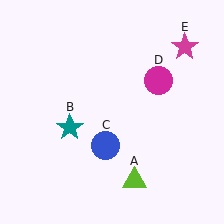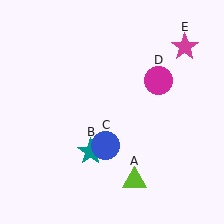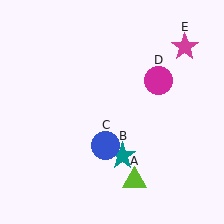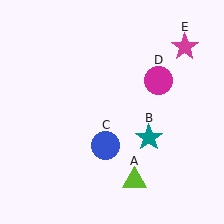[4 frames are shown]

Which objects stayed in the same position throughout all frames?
Lime triangle (object A) and blue circle (object C) and magenta circle (object D) and magenta star (object E) remained stationary.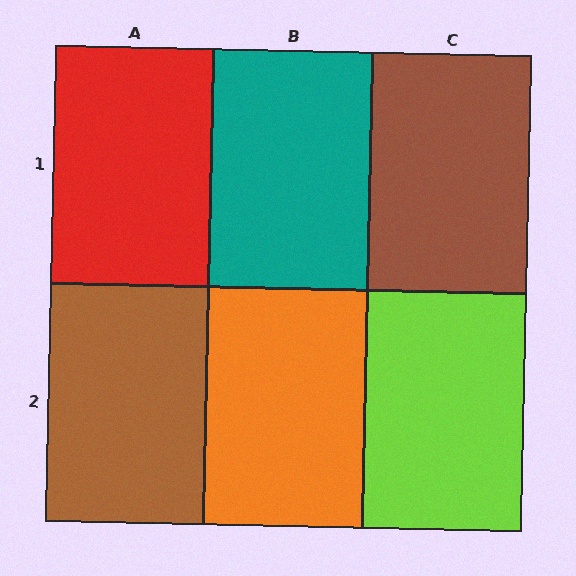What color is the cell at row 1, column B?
Teal.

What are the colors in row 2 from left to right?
Brown, orange, lime.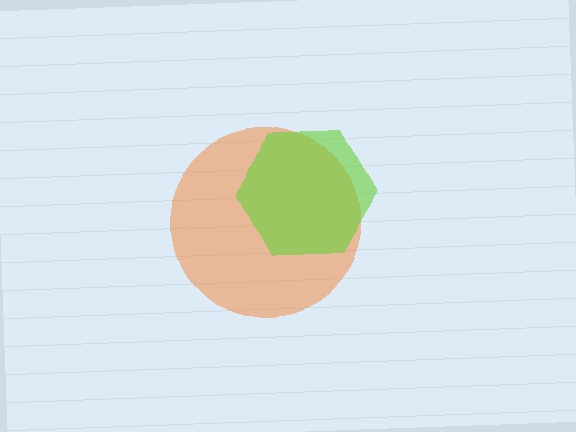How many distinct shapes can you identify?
There are 2 distinct shapes: an orange circle, a lime hexagon.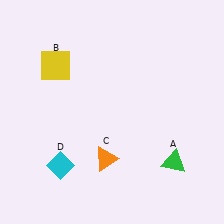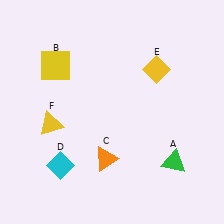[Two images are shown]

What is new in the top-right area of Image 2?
A yellow diamond (E) was added in the top-right area of Image 2.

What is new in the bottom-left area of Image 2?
A yellow triangle (F) was added in the bottom-left area of Image 2.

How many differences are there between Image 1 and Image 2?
There are 2 differences between the two images.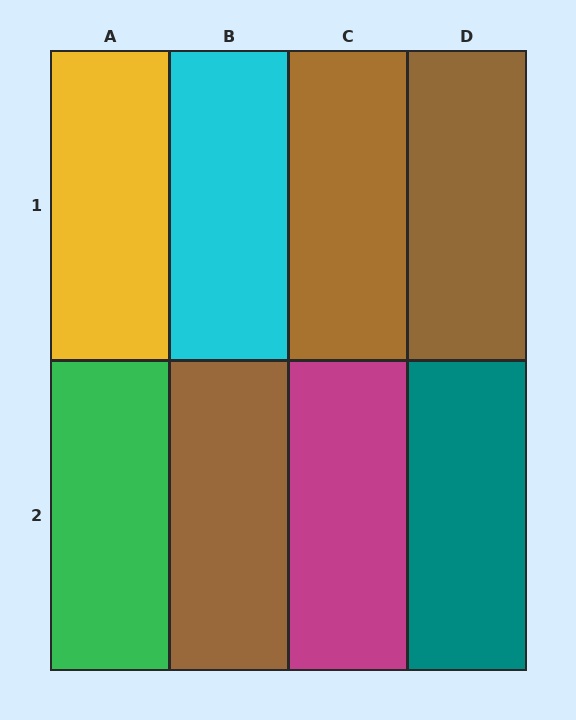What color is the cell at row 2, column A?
Green.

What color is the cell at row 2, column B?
Brown.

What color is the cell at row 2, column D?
Teal.